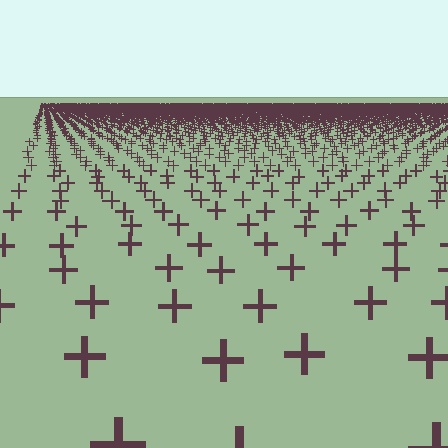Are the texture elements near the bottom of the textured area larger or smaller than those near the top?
Larger. Near the bottom, elements are closer to the viewer and appear at a bigger on-screen size.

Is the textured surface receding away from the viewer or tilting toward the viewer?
The surface is receding away from the viewer. Texture elements get smaller and denser toward the top.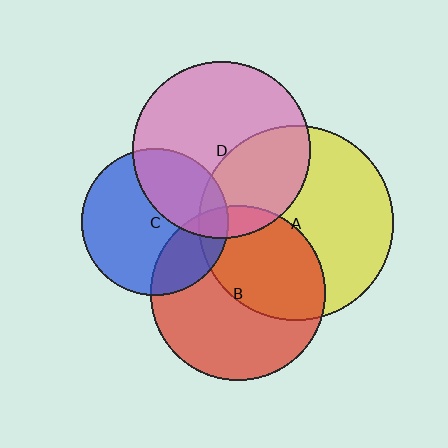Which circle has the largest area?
Circle A (yellow).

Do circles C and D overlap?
Yes.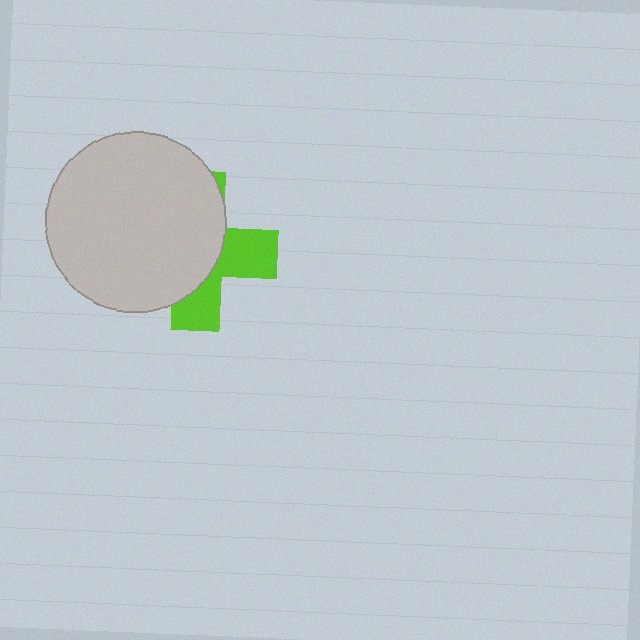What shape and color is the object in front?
The object in front is a light gray circle.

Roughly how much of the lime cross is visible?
A small part of it is visible (roughly 38%).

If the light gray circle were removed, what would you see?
You would see the complete lime cross.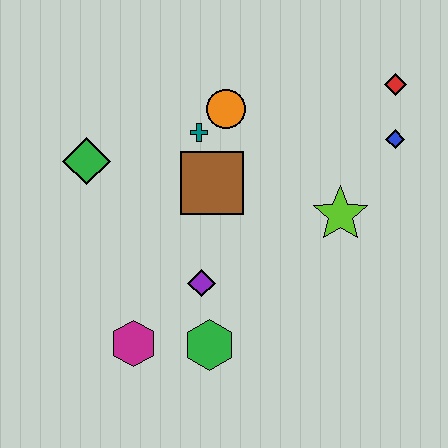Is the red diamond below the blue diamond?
No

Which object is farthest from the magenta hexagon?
The red diamond is farthest from the magenta hexagon.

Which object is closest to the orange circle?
The teal cross is closest to the orange circle.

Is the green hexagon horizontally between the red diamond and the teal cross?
Yes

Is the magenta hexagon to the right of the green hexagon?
No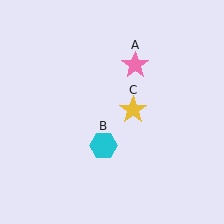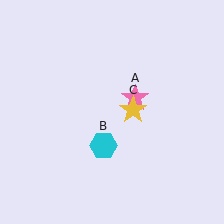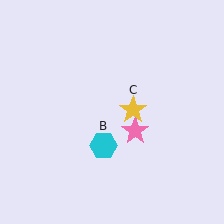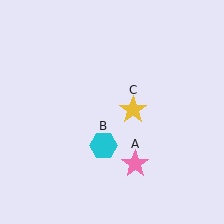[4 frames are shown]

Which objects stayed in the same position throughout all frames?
Cyan hexagon (object B) and yellow star (object C) remained stationary.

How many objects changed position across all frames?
1 object changed position: pink star (object A).